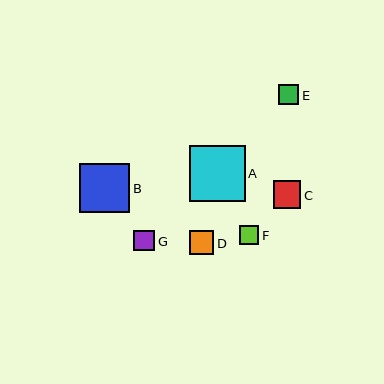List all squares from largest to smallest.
From largest to smallest: A, B, C, D, G, E, F.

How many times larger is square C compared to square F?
Square C is approximately 1.4 times the size of square F.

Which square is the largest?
Square A is the largest with a size of approximately 56 pixels.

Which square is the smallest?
Square F is the smallest with a size of approximately 20 pixels.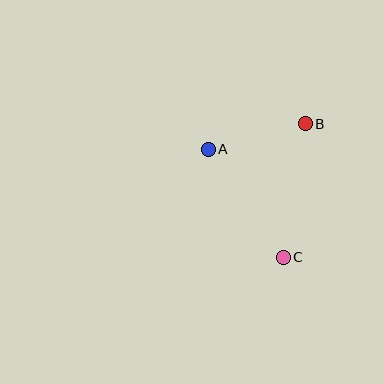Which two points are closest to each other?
Points A and B are closest to each other.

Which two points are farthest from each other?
Points B and C are farthest from each other.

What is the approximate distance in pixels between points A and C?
The distance between A and C is approximately 131 pixels.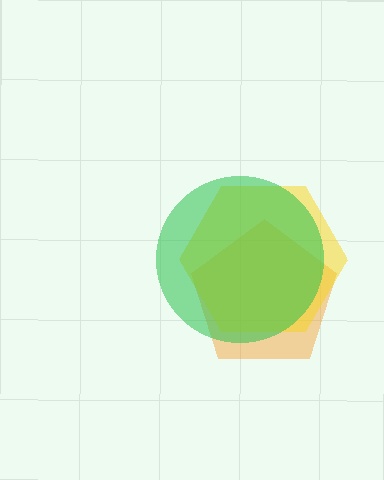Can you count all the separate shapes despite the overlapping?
Yes, there are 3 separate shapes.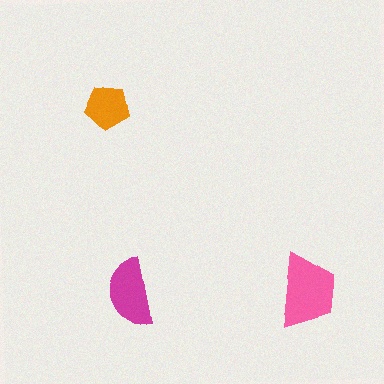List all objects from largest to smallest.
The pink trapezoid, the magenta semicircle, the orange pentagon.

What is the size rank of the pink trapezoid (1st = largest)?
1st.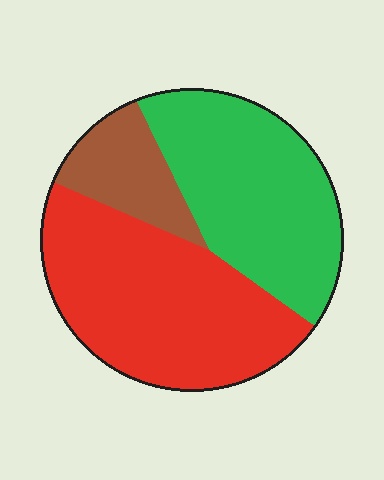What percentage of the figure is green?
Green covers 39% of the figure.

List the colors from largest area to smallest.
From largest to smallest: red, green, brown.